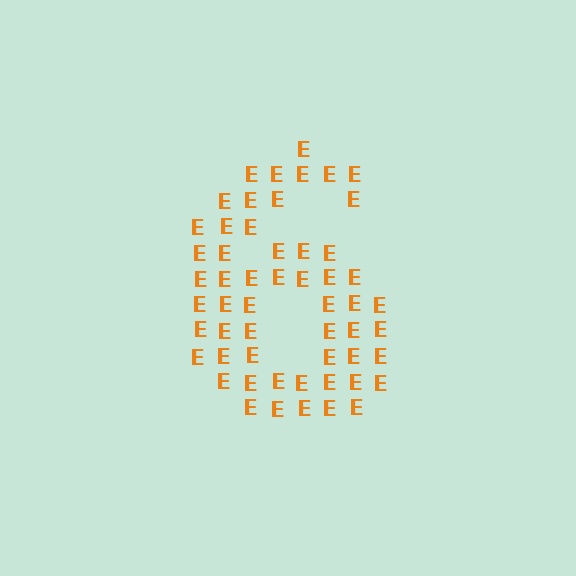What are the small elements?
The small elements are letter E's.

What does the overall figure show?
The overall figure shows the digit 6.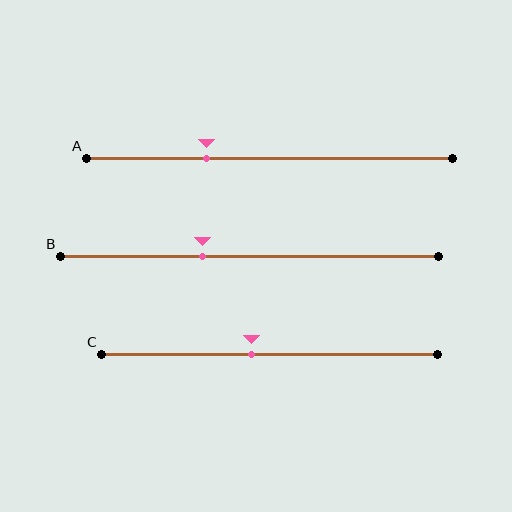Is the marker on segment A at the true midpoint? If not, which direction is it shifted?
No, the marker on segment A is shifted to the left by about 17% of the segment length.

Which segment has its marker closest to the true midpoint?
Segment C has its marker closest to the true midpoint.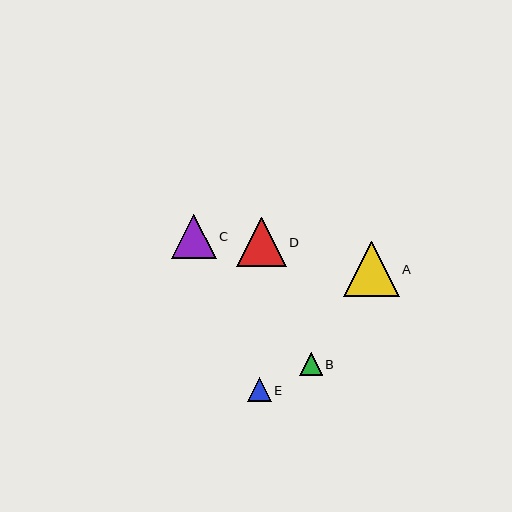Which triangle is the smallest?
Triangle B is the smallest with a size of approximately 22 pixels.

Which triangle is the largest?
Triangle A is the largest with a size of approximately 56 pixels.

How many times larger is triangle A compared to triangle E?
Triangle A is approximately 2.3 times the size of triangle E.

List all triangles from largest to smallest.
From largest to smallest: A, D, C, E, B.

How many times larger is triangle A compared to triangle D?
Triangle A is approximately 1.1 times the size of triangle D.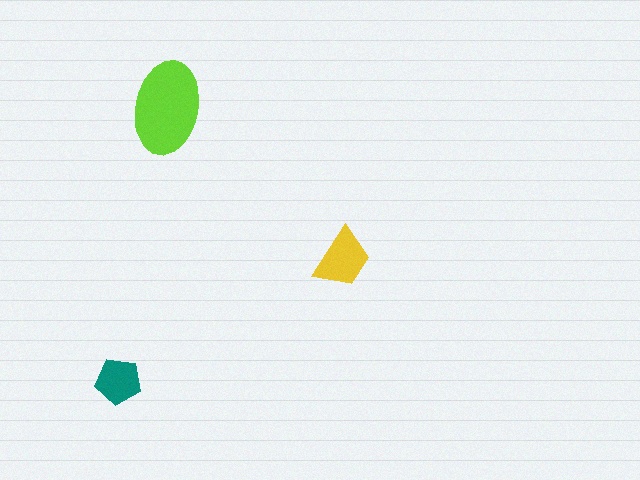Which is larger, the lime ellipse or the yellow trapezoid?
The lime ellipse.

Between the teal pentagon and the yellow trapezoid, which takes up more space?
The yellow trapezoid.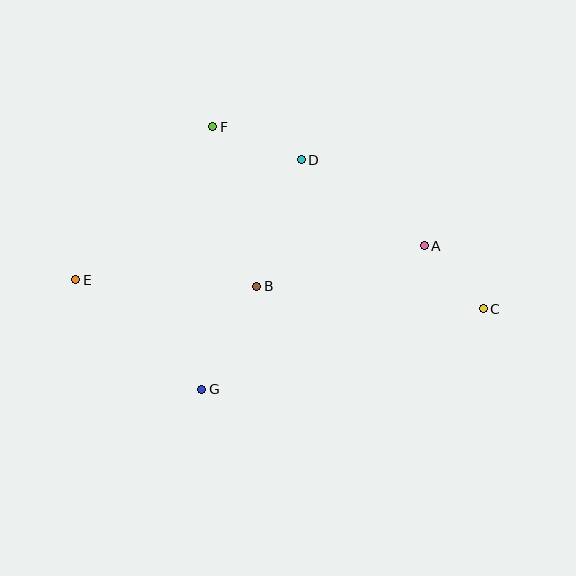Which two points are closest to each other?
Points A and C are closest to each other.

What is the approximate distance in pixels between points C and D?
The distance between C and D is approximately 235 pixels.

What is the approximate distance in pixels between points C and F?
The distance between C and F is approximately 326 pixels.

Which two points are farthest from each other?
Points C and E are farthest from each other.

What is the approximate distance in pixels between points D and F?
The distance between D and F is approximately 94 pixels.